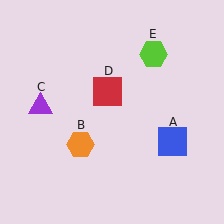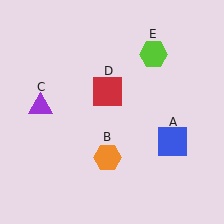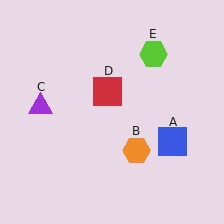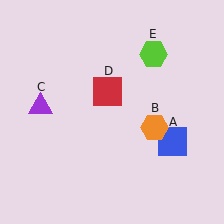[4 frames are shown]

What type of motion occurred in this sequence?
The orange hexagon (object B) rotated counterclockwise around the center of the scene.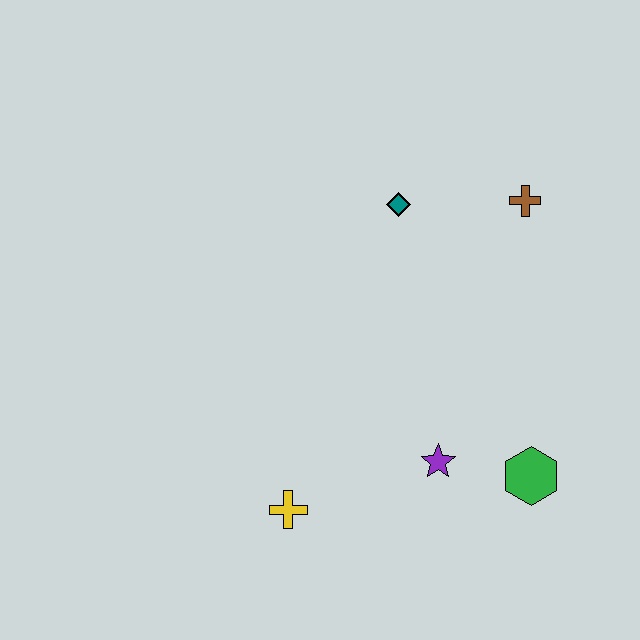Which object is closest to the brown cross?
The teal diamond is closest to the brown cross.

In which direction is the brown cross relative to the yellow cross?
The brown cross is above the yellow cross.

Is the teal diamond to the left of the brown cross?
Yes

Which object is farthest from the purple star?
The brown cross is farthest from the purple star.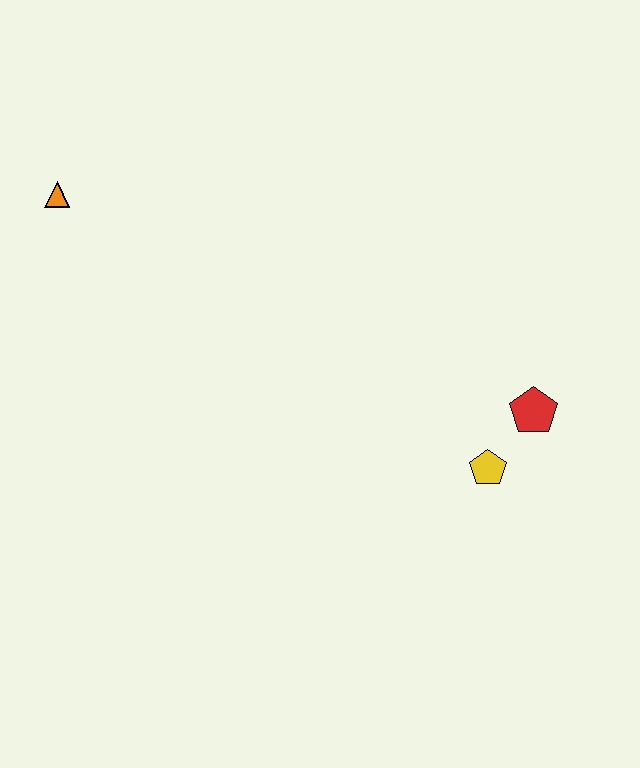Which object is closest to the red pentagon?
The yellow pentagon is closest to the red pentagon.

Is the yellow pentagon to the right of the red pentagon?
No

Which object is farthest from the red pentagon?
The orange triangle is farthest from the red pentagon.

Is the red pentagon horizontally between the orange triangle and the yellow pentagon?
No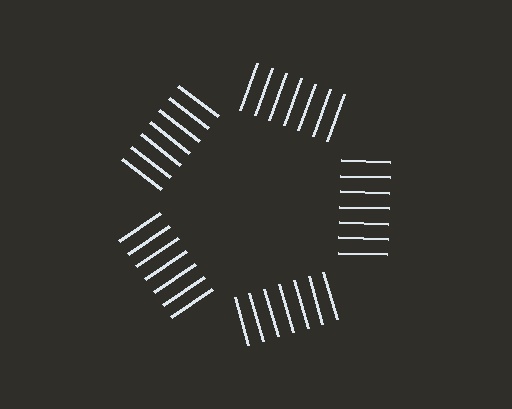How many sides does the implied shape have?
5 sides — the line-ends trace a pentagon.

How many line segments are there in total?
35 — 7 along each of the 5 edges.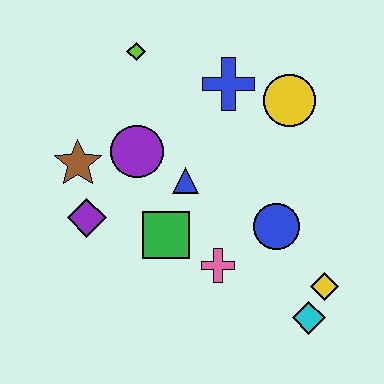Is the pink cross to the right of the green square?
Yes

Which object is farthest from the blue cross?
The cyan diamond is farthest from the blue cross.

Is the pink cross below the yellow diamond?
No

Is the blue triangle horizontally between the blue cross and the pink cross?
No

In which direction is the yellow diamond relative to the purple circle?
The yellow diamond is to the right of the purple circle.